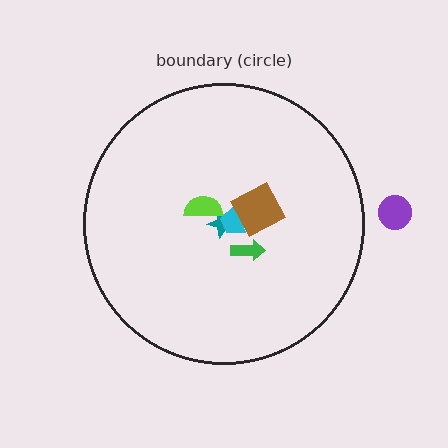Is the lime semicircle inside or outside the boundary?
Inside.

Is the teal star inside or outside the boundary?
Inside.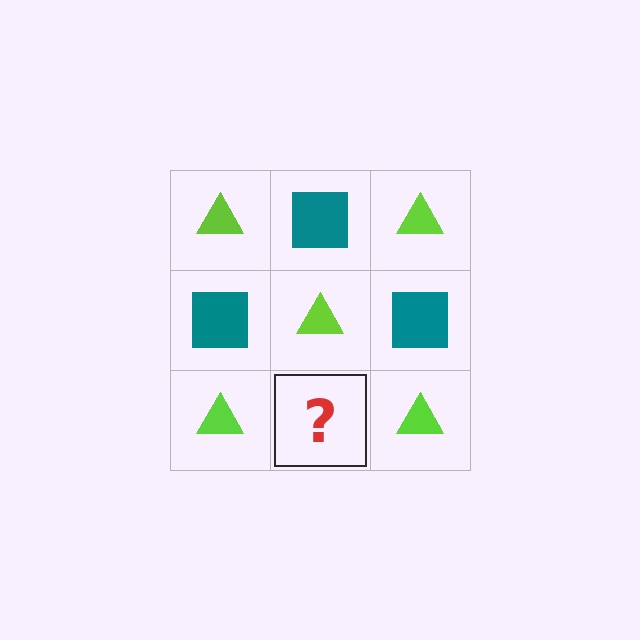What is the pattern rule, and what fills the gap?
The rule is that it alternates lime triangle and teal square in a checkerboard pattern. The gap should be filled with a teal square.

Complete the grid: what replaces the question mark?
The question mark should be replaced with a teal square.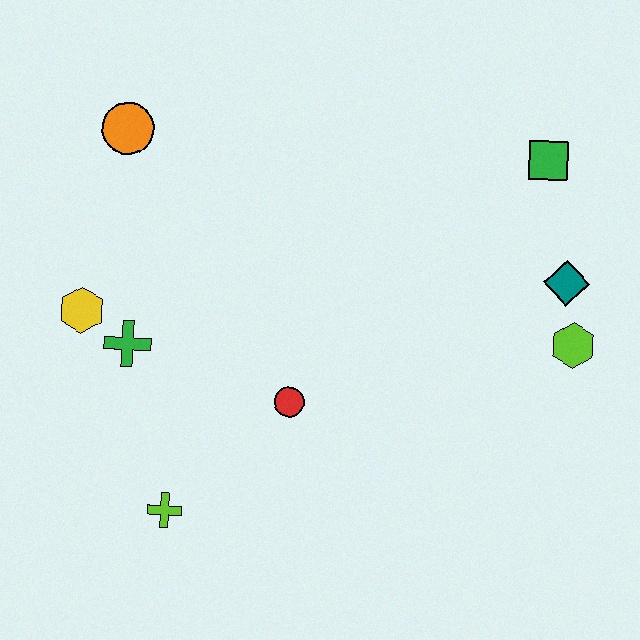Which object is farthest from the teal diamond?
The yellow hexagon is farthest from the teal diamond.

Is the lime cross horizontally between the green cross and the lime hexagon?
Yes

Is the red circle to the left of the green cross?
No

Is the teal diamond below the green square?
Yes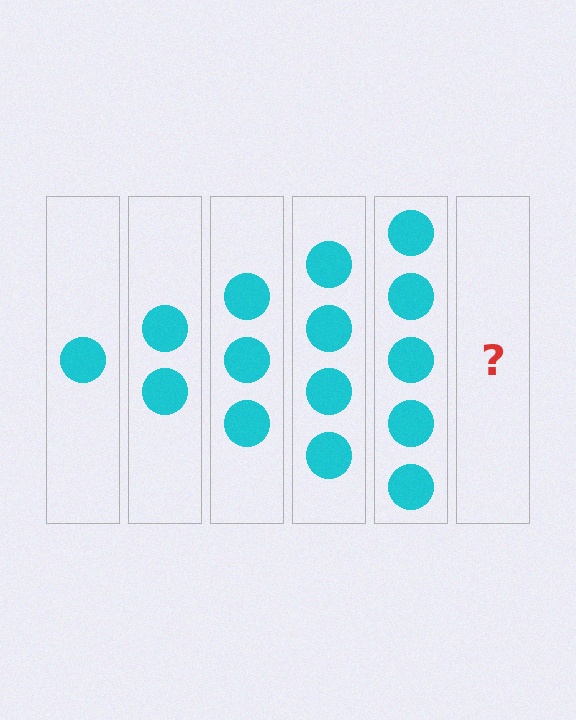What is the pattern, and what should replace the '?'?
The pattern is that each step adds one more circle. The '?' should be 6 circles.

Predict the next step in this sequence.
The next step is 6 circles.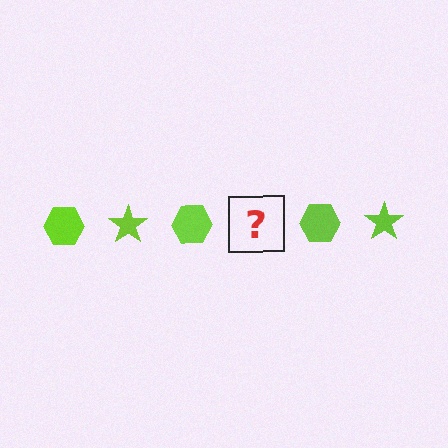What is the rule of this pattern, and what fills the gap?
The rule is that the pattern cycles through hexagon, star shapes in lime. The gap should be filled with a lime star.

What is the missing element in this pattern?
The missing element is a lime star.